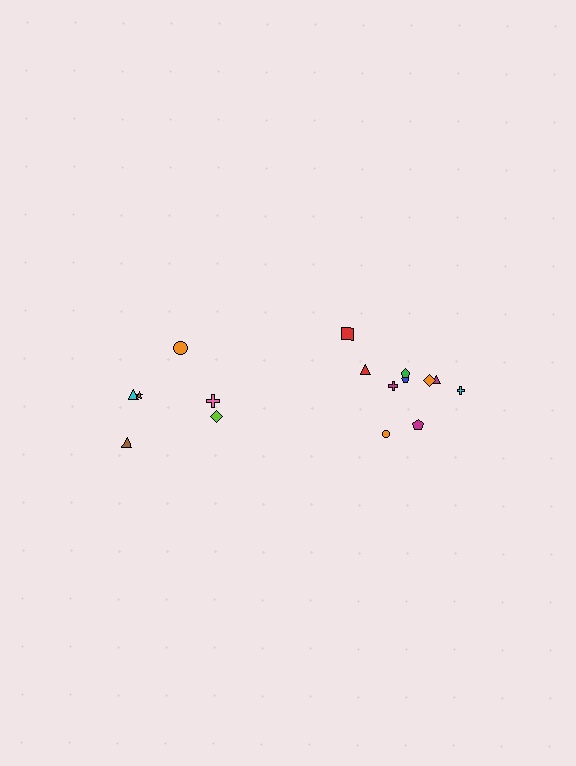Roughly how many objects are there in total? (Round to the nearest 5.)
Roughly 15 objects in total.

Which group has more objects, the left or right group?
The right group.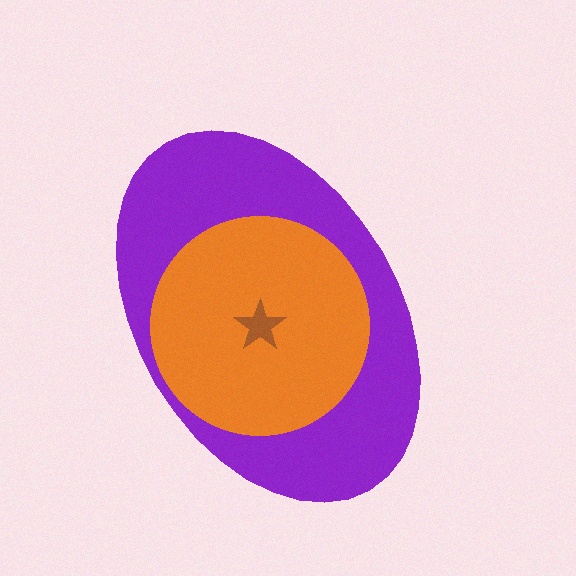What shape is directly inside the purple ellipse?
The orange circle.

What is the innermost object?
The brown star.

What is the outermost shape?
The purple ellipse.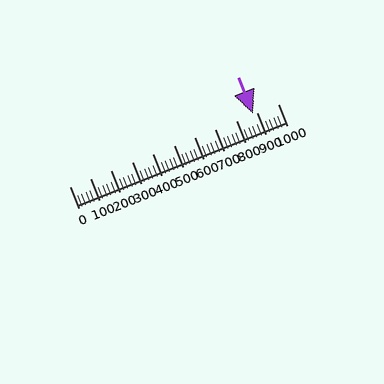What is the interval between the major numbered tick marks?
The major tick marks are spaced 100 units apart.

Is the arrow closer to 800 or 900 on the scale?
The arrow is closer to 900.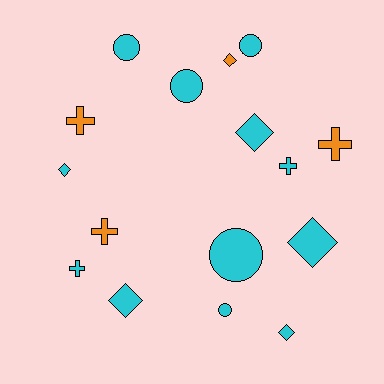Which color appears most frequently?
Cyan, with 12 objects.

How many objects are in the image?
There are 16 objects.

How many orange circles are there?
There are no orange circles.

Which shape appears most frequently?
Diamond, with 6 objects.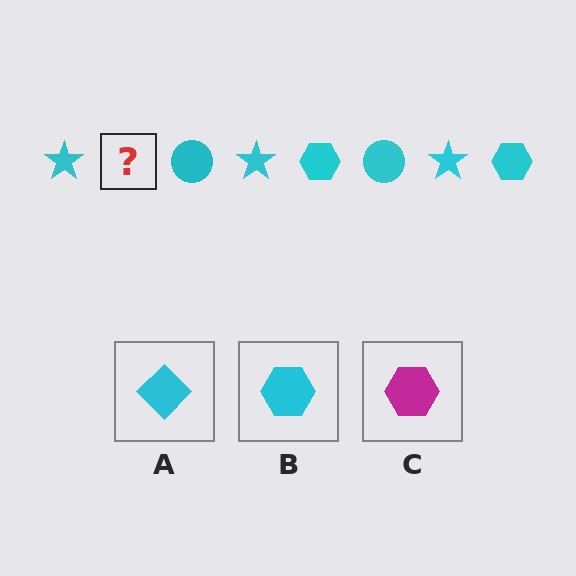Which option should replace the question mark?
Option B.